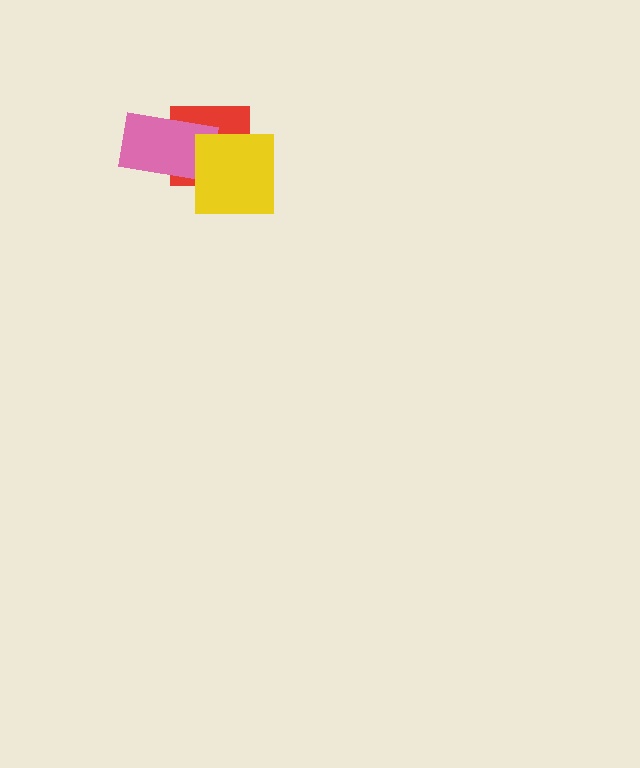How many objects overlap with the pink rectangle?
2 objects overlap with the pink rectangle.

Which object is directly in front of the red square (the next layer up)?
The pink rectangle is directly in front of the red square.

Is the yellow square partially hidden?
No, no other shape covers it.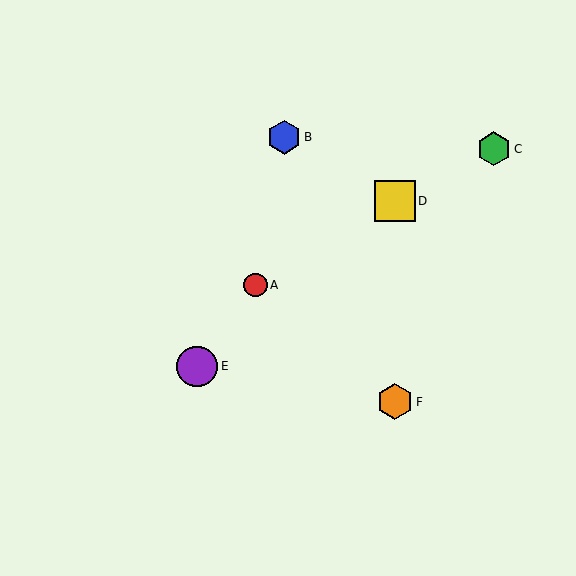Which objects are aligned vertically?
Objects D, F are aligned vertically.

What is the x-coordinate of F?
Object F is at x≈395.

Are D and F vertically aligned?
Yes, both are at x≈395.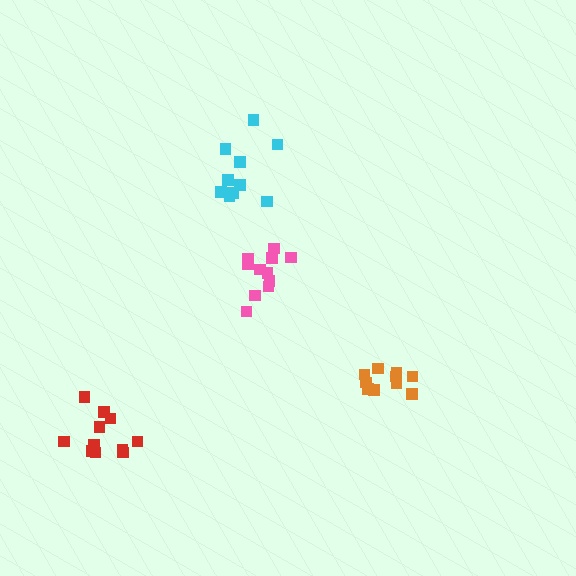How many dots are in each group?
Group 1: 12 dots, Group 2: 10 dots, Group 3: 12 dots, Group 4: 10 dots (44 total).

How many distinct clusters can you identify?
There are 4 distinct clusters.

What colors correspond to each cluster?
The clusters are colored: red, cyan, pink, orange.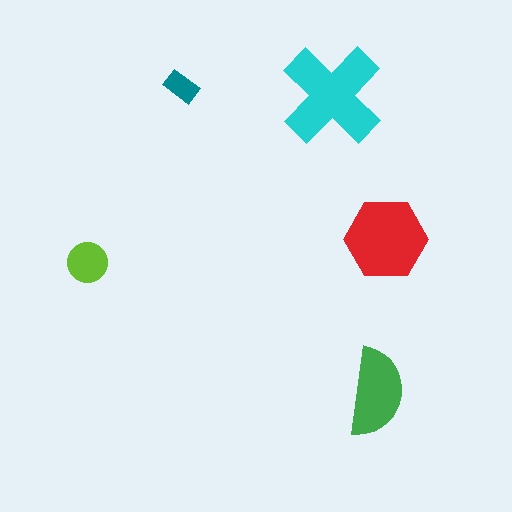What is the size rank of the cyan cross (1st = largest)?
1st.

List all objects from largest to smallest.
The cyan cross, the red hexagon, the green semicircle, the lime circle, the teal rectangle.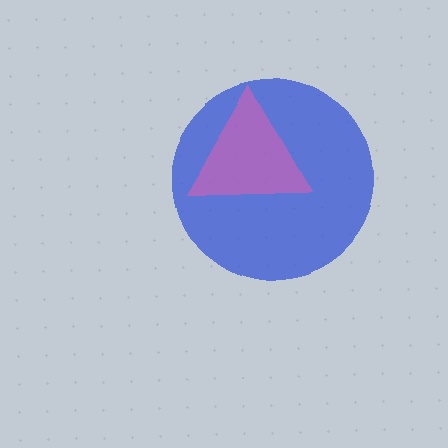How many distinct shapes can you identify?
There are 2 distinct shapes: a blue circle, a pink triangle.